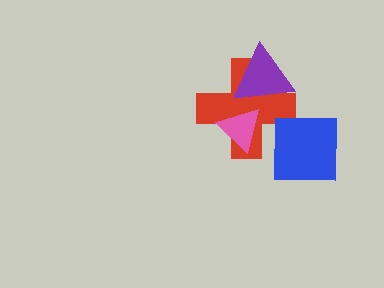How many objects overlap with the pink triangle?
1 object overlaps with the pink triangle.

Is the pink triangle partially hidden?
No, no other shape covers it.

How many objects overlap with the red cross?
3 objects overlap with the red cross.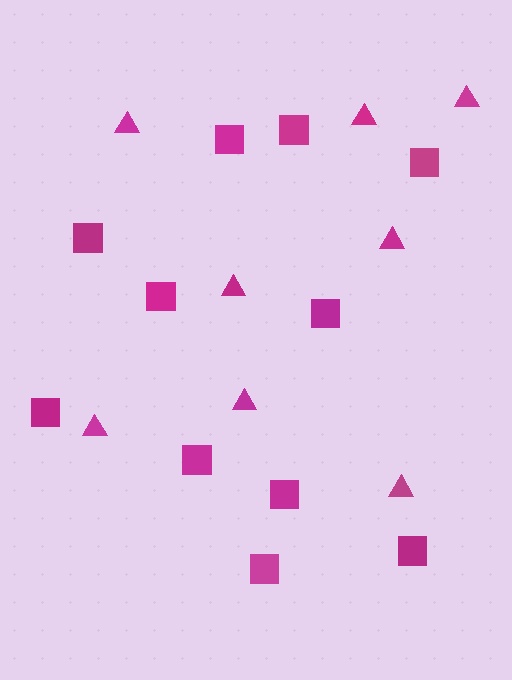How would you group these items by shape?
There are 2 groups: one group of triangles (8) and one group of squares (11).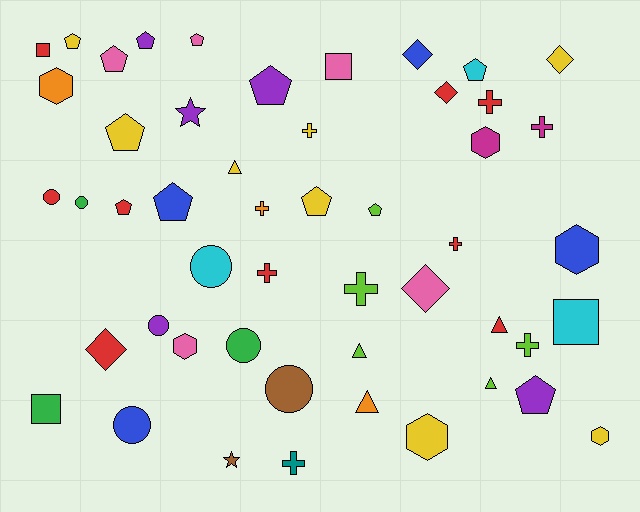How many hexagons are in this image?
There are 6 hexagons.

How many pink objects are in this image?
There are 5 pink objects.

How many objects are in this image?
There are 50 objects.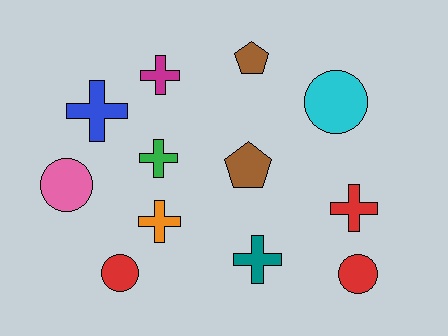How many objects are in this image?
There are 12 objects.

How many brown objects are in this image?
There are 2 brown objects.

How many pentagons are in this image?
There are 2 pentagons.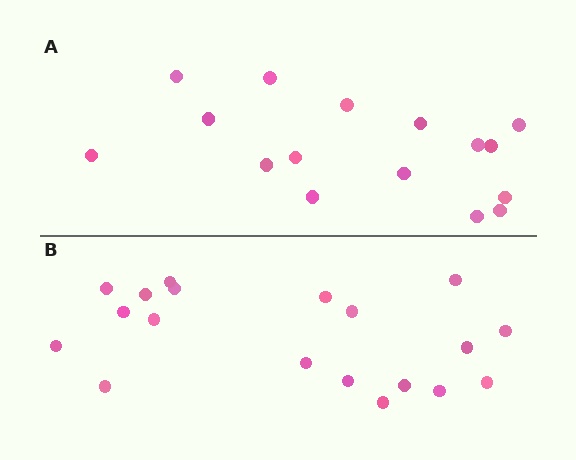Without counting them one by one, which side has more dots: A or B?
Region B (the bottom region) has more dots.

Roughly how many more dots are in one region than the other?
Region B has just a few more — roughly 2 or 3 more dots than region A.